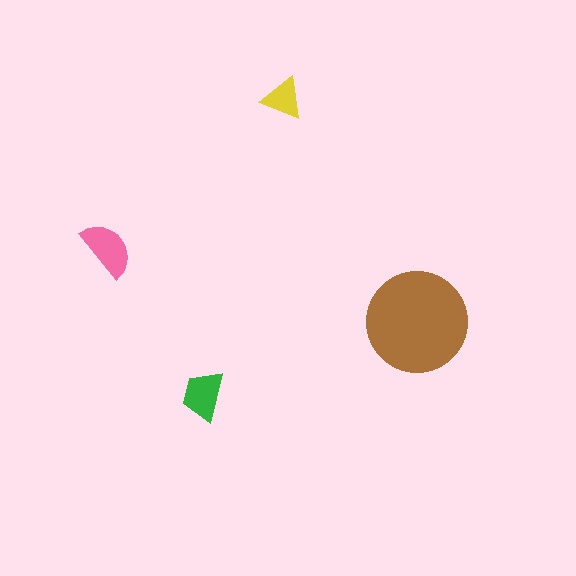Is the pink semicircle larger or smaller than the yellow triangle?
Larger.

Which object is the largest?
The brown circle.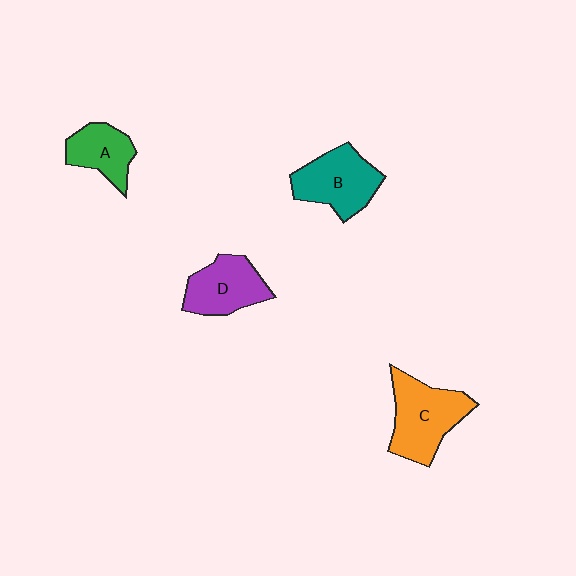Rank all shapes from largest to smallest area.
From largest to smallest: C (orange), B (teal), D (purple), A (green).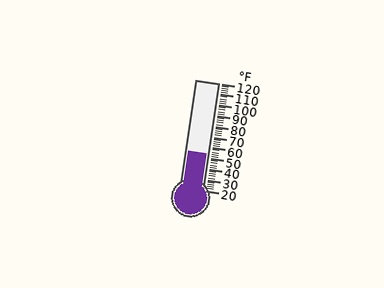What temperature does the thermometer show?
The thermometer shows approximately 54°F.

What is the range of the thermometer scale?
The thermometer scale ranges from 20°F to 120°F.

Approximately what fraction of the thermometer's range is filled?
The thermometer is filled to approximately 35% of its range.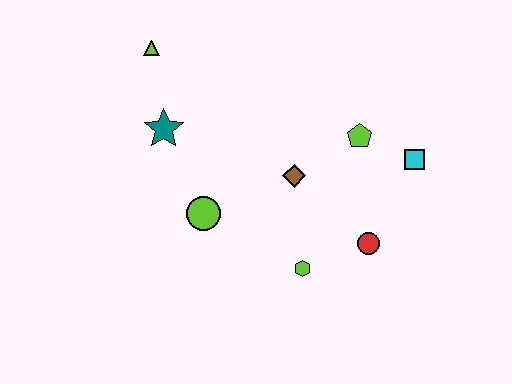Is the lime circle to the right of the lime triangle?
Yes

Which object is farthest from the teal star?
The cyan square is farthest from the teal star.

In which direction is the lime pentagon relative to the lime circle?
The lime pentagon is to the right of the lime circle.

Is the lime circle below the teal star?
Yes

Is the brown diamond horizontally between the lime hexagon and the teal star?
Yes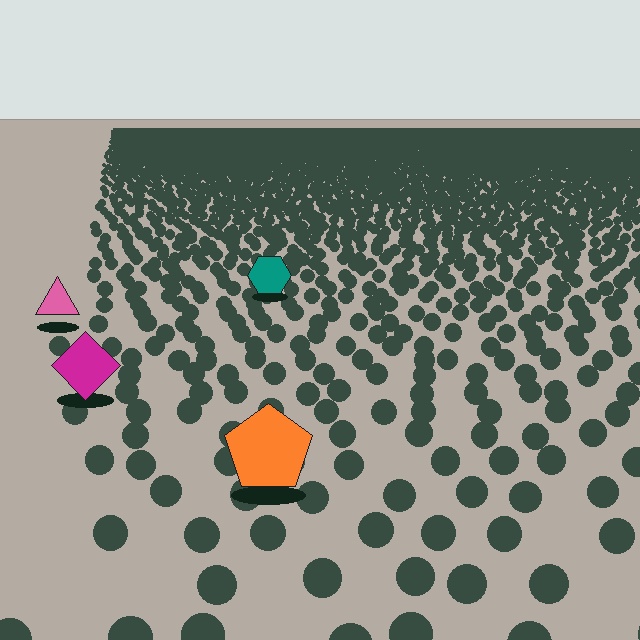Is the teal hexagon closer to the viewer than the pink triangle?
No. The pink triangle is closer — you can tell from the texture gradient: the ground texture is coarser near it.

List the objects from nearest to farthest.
From nearest to farthest: the orange pentagon, the magenta diamond, the pink triangle, the teal hexagon.